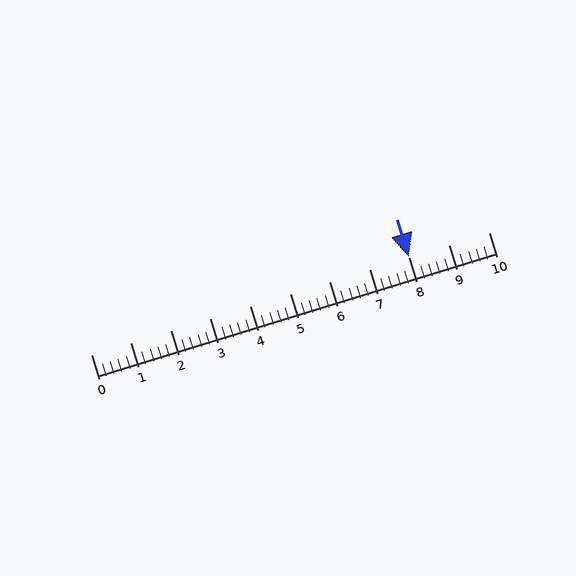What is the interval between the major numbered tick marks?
The major tick marks are spaced 1 units apart.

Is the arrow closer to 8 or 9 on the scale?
The arrow is closer to 8.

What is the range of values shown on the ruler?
The ruler shows values from 0 to 10.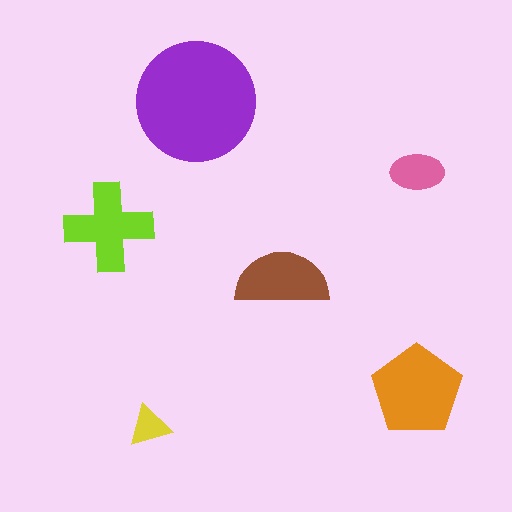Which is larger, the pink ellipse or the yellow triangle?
The pink ellipse.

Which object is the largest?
The purple circle.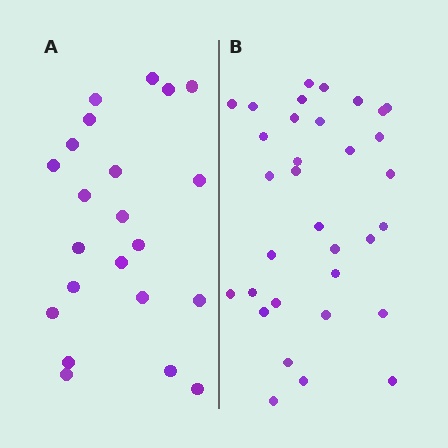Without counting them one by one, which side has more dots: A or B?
Region B (the right region) has more dots.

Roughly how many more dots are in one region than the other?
Region B has roughly 12 or so more dots than region A.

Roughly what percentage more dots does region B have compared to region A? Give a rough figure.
About 50% more.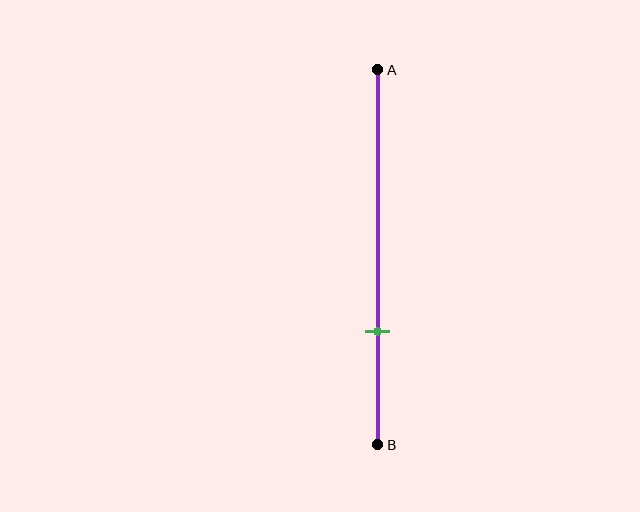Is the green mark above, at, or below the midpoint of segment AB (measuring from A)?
The green mark is below the midpoint of segment AB.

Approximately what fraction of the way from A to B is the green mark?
The green mark is approximately 70% of the way from A to B.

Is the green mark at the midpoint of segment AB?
No, the mark is at about 70% from A, not at the 50% midpoint.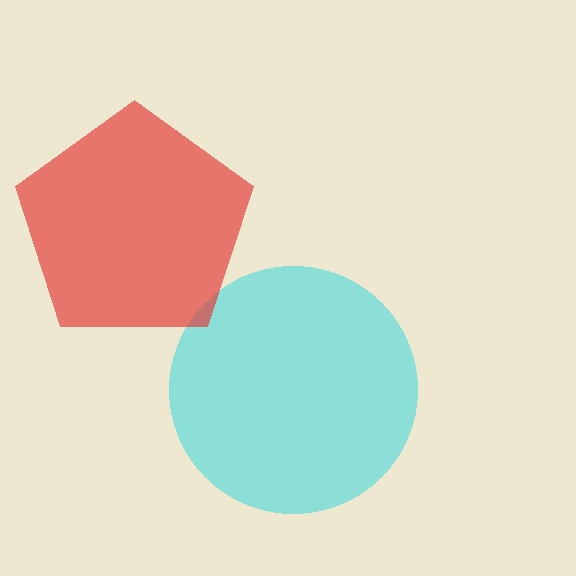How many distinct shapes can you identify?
There are 2 distinct shapes: a cyan circle, a red pentagon.